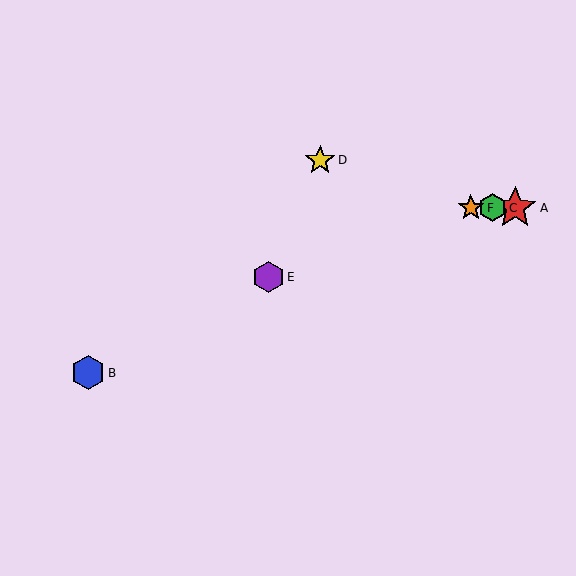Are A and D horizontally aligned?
No, A is at y≈208 and D is at y≈160.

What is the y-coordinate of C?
Object C is at y≈208.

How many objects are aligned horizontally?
3 objects (A, C, F) are aligned horizontally.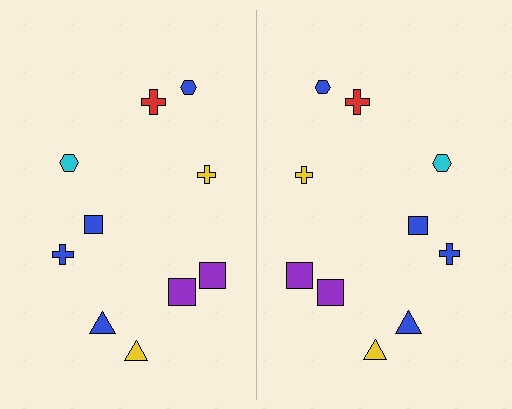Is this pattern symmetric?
Yes, this pattern has bilateral (reflection) symmetry.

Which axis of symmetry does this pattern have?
The pattern has a vertical axis of symmetry running through the center of the image.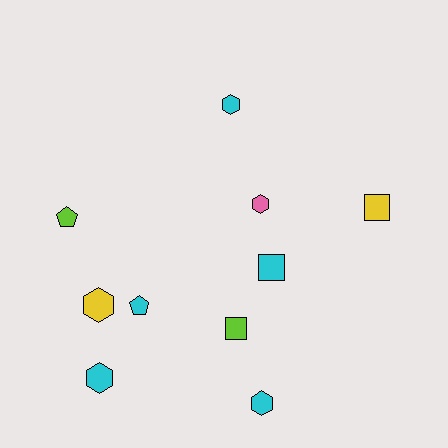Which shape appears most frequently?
Hexagon, with 5 objects.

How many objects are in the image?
There are 10 objects.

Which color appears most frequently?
Cyan, with 5 objects.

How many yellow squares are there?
There is 1 yellow square.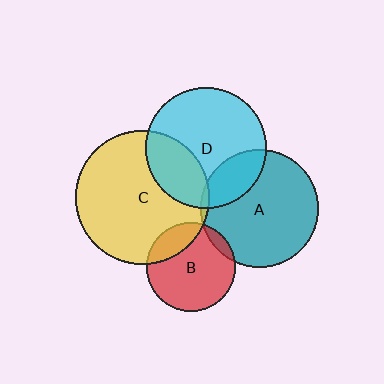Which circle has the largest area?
Circle C (yellow).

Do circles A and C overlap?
Yes.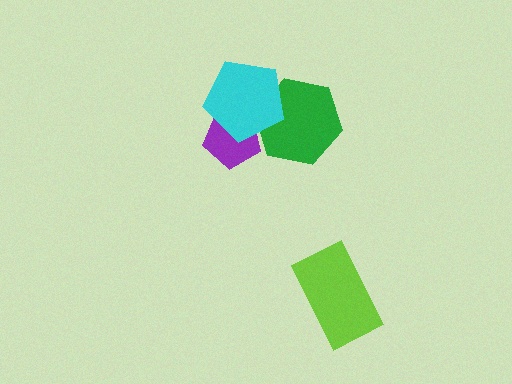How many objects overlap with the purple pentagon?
1 object overlaps with the purple pentagon.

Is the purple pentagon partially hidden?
Yes, it is partially covered by another shape.